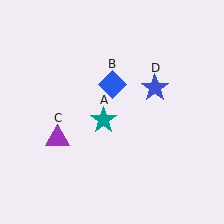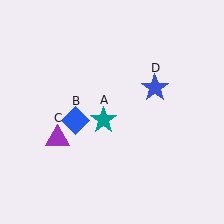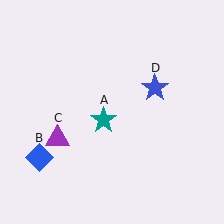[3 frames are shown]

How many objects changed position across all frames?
1 object changed position: blue diamond (object B).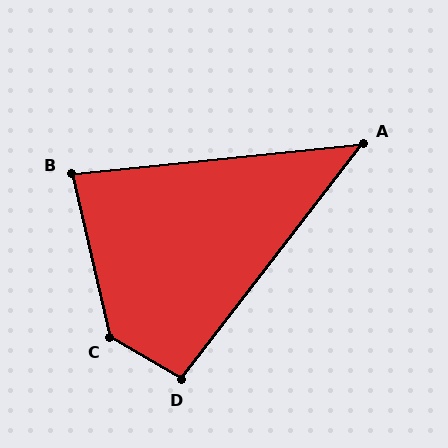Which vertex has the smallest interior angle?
A, at approximately 47 degrees.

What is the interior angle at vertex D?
Approximately 97 degrees (obtuse).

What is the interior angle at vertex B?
Approximately 83 degrees (acute).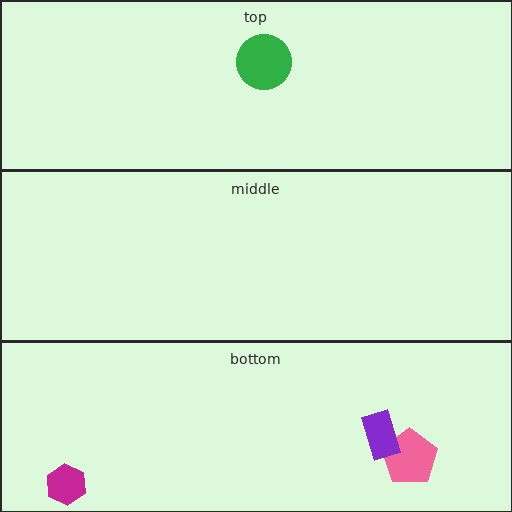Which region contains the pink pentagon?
The bottom region.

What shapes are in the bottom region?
The magenta hexagon, the pink pentagon, the purple rectangle.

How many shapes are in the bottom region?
3.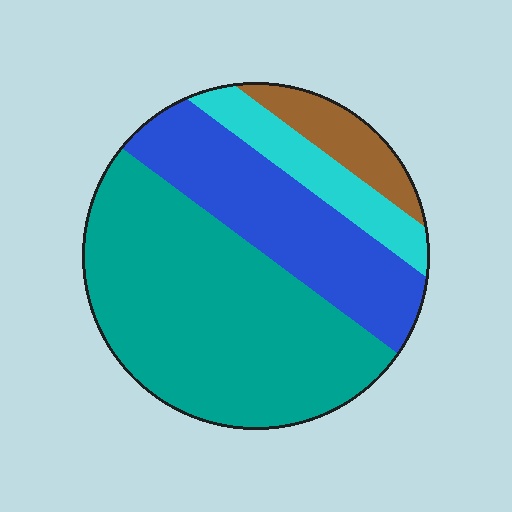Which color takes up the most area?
Teal, at roughly 50%.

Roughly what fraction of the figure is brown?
Brown covers roughly 10% of the figure.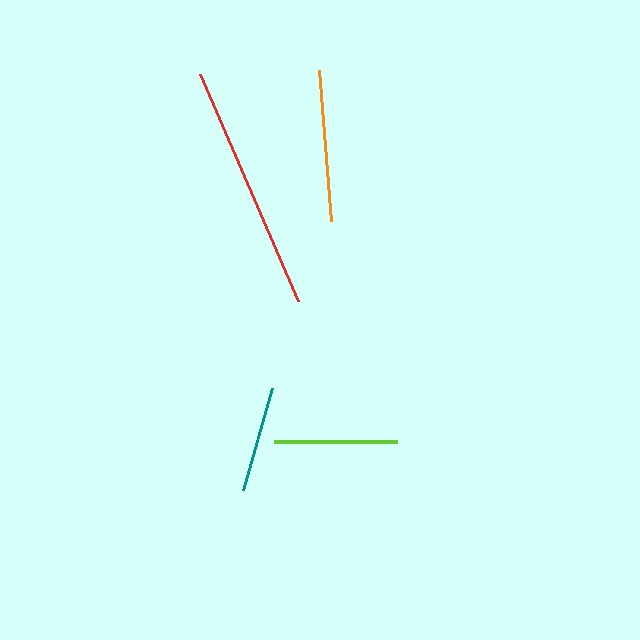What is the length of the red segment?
The red segment is approximately 247 pixels long.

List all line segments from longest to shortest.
From longest to shortest: red, orange, lime, teal.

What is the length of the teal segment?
The teal segment is approximately 106 pixels long.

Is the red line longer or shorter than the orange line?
The red line is longer than the orange line.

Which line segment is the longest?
The red line is the longest at approximately 247 pixels.